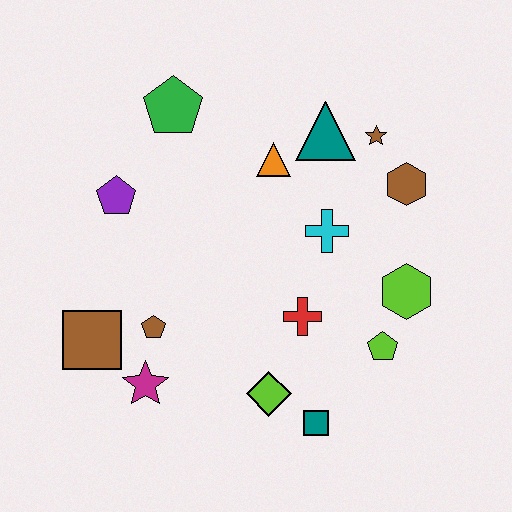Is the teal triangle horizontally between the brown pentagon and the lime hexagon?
Yes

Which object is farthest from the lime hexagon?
The brown square is farthest from the lime hexagon.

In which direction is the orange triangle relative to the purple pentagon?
The orange triangle is to the right of the purple pentagon.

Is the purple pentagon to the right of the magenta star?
No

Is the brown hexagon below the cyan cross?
No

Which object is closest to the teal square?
The lime diamond is closest to the teal square.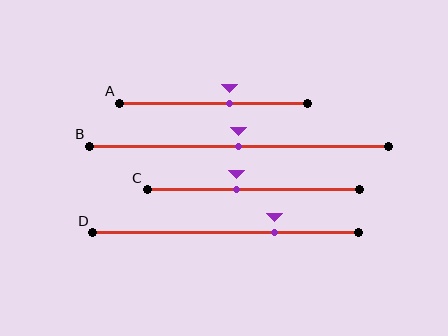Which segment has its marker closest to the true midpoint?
Segment B has its marker closest to the true midpoint.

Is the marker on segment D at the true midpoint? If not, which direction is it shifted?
No, the marker on segment D is shifted to the right by about 18% of the segment length.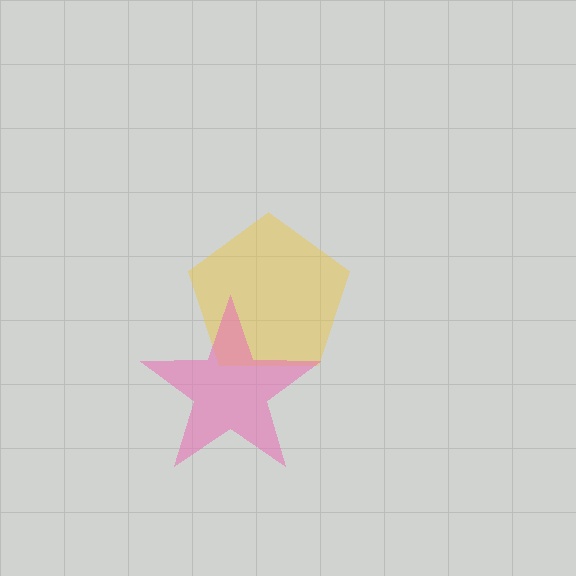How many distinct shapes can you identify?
There are 2 distinct shapes: a yellow pentagon, a pink star.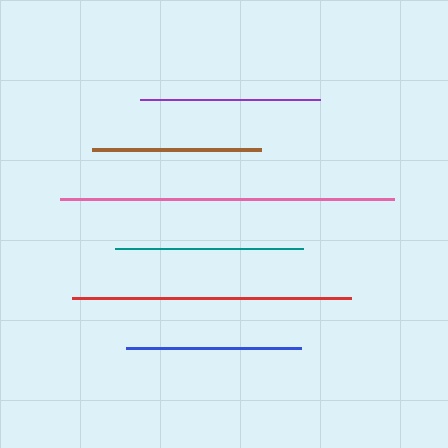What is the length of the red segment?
The red segment is approximately 279 pixels long.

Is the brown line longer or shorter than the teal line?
The teal line is longer than the brown line.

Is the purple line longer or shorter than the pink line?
The pink line is longer than the purple line.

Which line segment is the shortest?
The brown line is the shortest at approximately 169 pixels.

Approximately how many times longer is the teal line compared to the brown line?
The teal line is approximately 1.1 times the length of the brown line.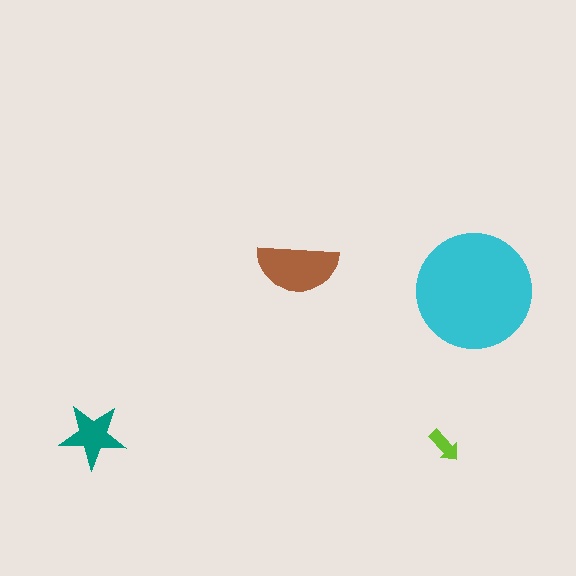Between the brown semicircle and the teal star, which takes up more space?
The brown semicircle.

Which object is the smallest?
The lime arrow.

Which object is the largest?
The cyan circle.